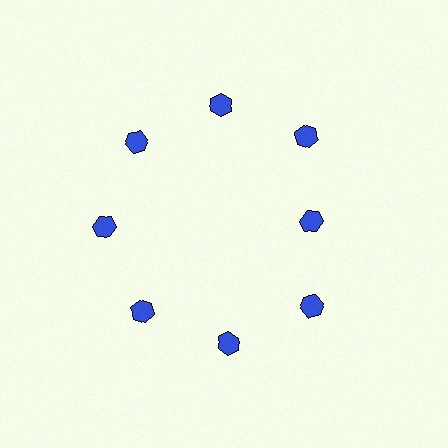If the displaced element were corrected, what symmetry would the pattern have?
It would have 8-fold rotational symmetry — the pattern would map onto itself every 45 degrees.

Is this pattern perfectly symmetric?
No. The 8 blue hexagons are arranged in a ring, but one element near the 3 o'clock position is pulled inward toward the center, breaking the 8-fold rotational symmetry.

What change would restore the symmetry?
The symmetry would be restored by moving it outward, back onto the ring so that all 8 hexagons sit at equal angles and equal distance from the center.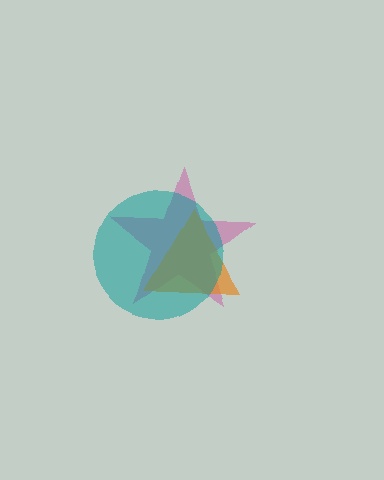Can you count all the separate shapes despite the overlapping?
Yes, there are 3 separate shapes.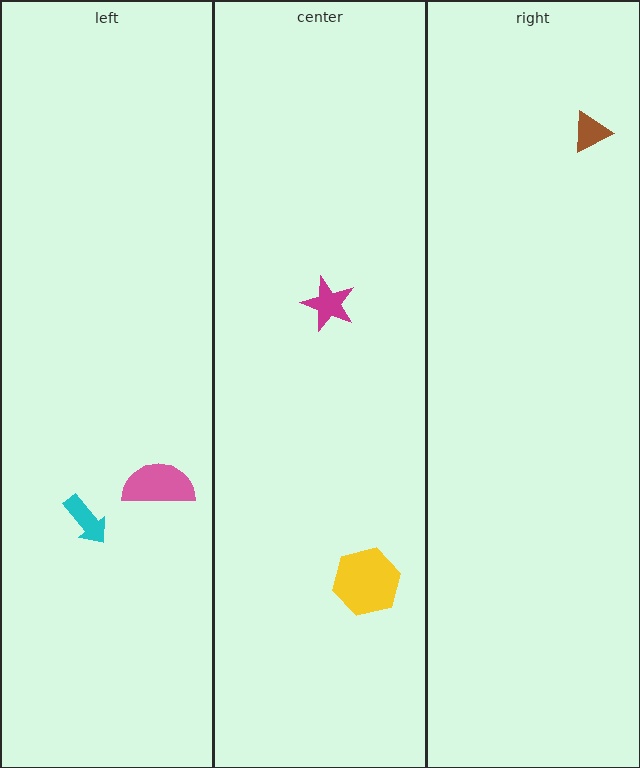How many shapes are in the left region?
2.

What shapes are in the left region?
The pink semicircle, the cyan arrow.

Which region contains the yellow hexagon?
The center region.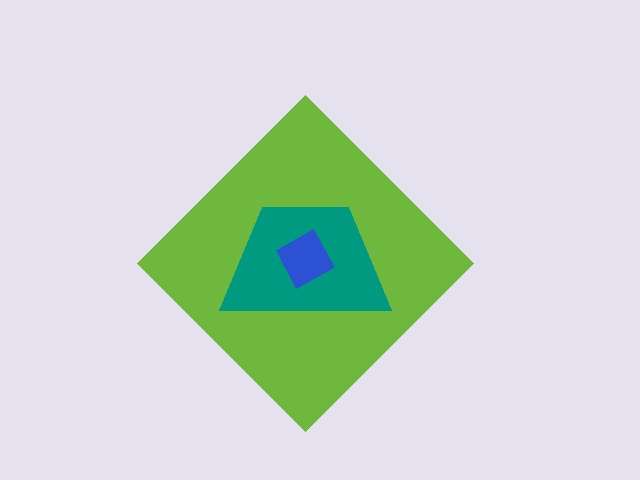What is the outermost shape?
The lime diamond.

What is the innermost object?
The blue square.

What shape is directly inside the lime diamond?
The teal trapezoid.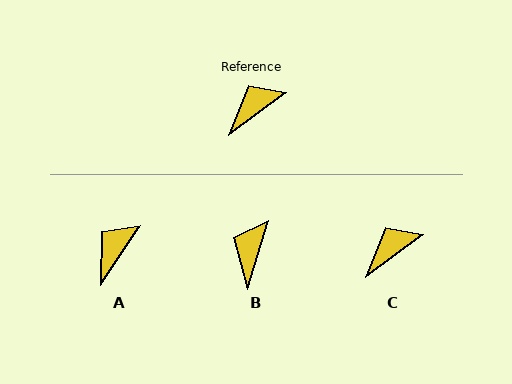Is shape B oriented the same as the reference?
No, it is off by about 37 degrees.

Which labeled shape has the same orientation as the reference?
C.